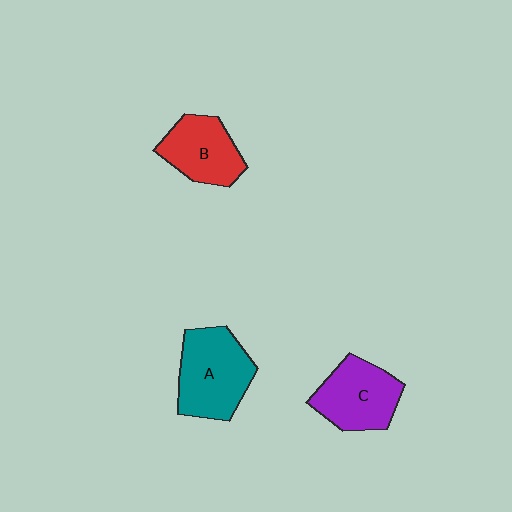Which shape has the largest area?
Shape A (teal).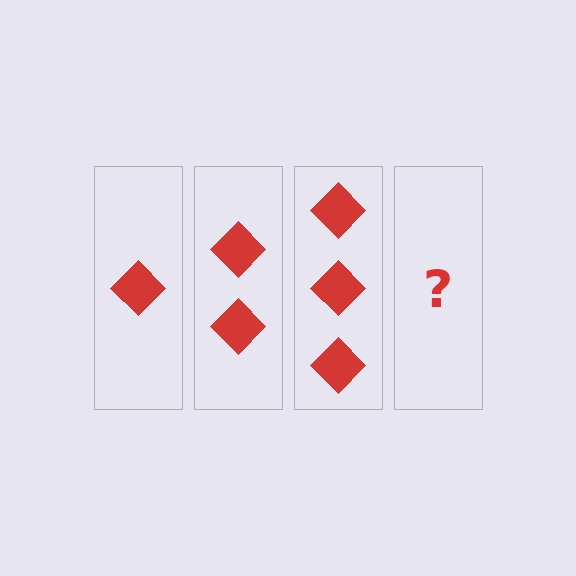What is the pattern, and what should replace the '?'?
The pattern is that each step adds one more diamond. The '?' should be 4 diamonds.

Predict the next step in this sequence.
The next step is 4 diamonds.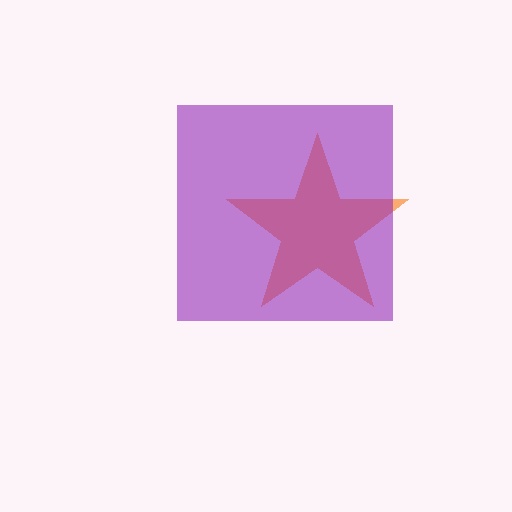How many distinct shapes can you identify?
There are 2 distinct shapes: an orange star, a purple square.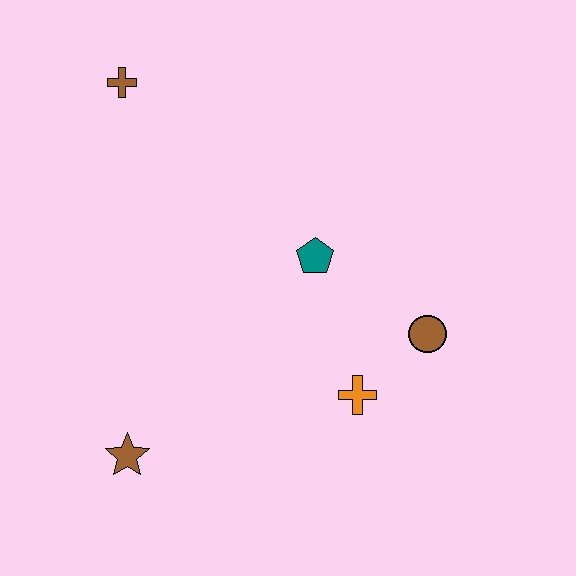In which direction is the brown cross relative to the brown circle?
The brown cross is to the left of the brown circle.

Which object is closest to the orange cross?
The brown circle is closest to the orange cross.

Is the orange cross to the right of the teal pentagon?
Yes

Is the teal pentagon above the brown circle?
Yes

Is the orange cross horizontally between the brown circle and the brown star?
Yes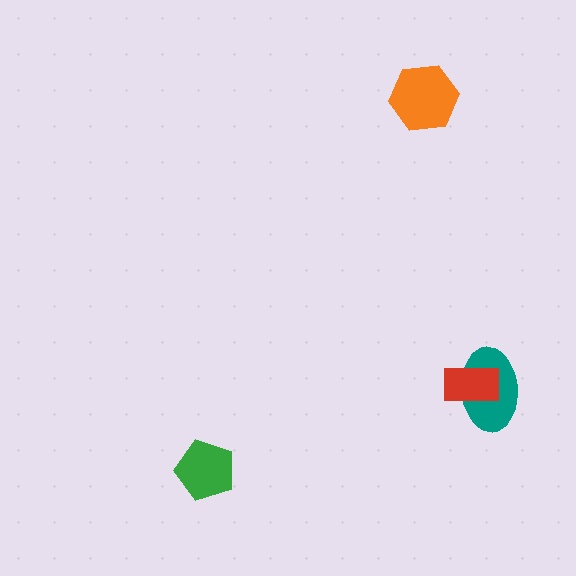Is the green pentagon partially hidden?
No, no other shape covers it.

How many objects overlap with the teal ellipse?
1 object overlaps with the teal ellipse.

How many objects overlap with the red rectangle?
1 object overlaps with the red rectangle.